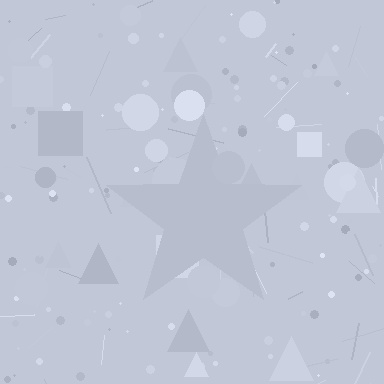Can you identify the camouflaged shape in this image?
The camouflaged shape is a star.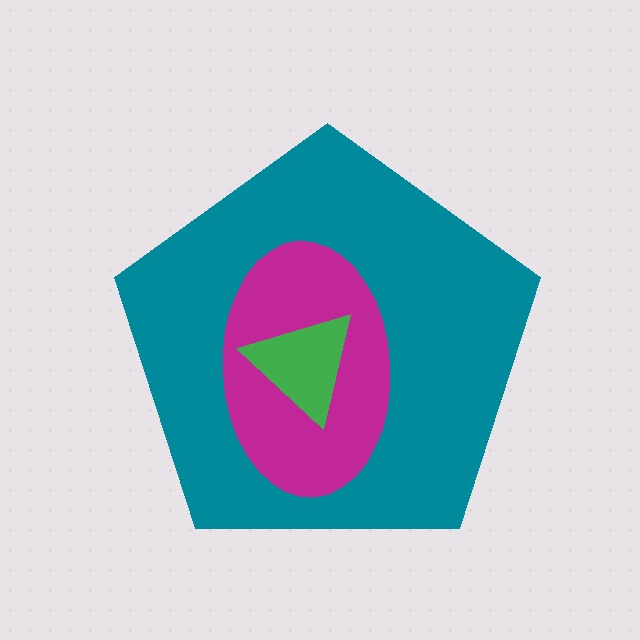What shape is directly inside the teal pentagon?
The magenta ellipse.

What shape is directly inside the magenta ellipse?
The green triangle.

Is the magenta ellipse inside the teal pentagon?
Yes.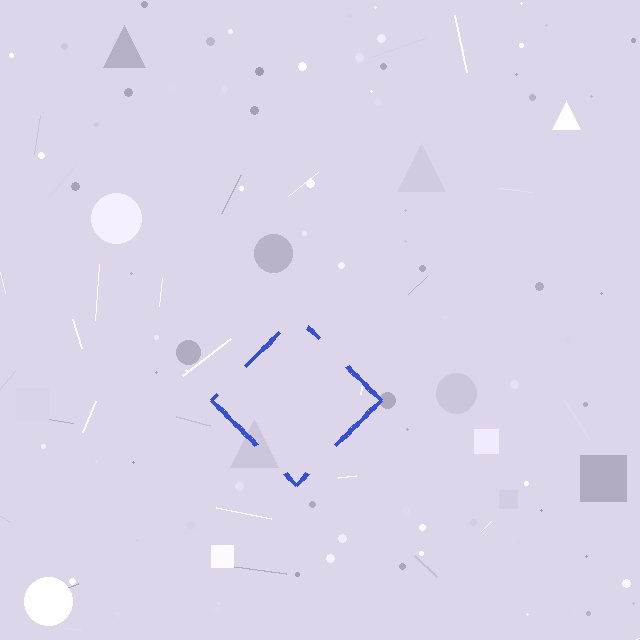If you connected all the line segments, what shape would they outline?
They would outline a diamond.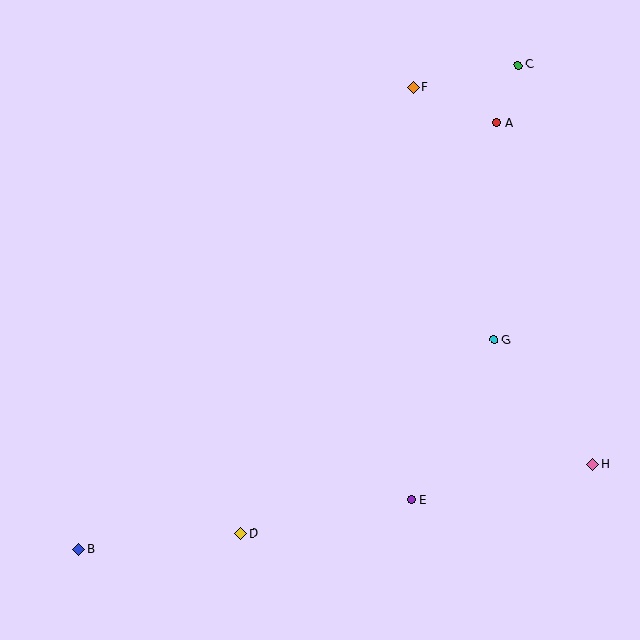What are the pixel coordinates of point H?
Point H is at (593, 464).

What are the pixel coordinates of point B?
Point B is at (79, 550).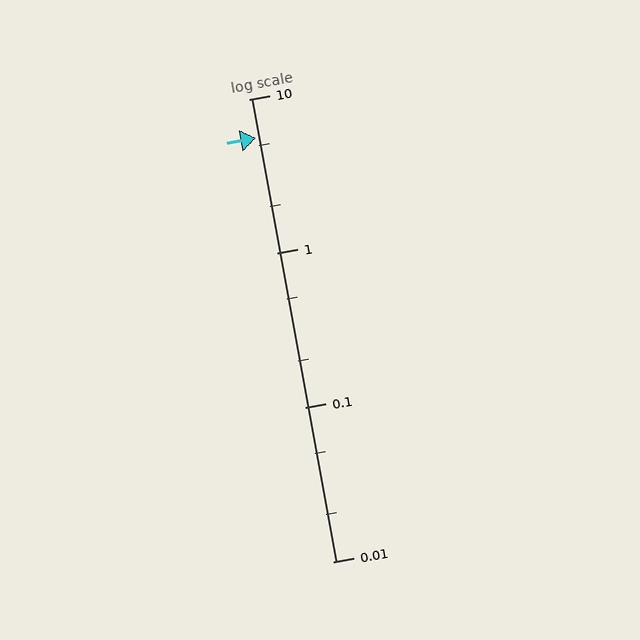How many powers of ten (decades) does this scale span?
The scale spans 3 decades, from 0.01 to 10.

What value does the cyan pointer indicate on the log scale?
The pointer indicates approximately 5.6.